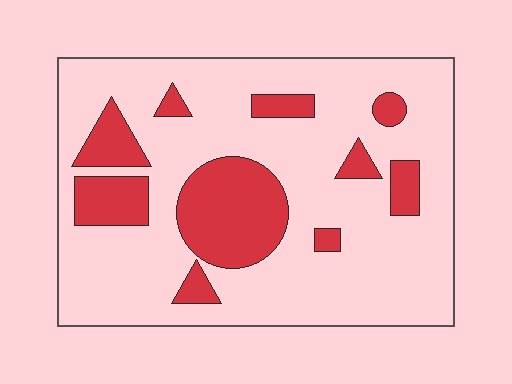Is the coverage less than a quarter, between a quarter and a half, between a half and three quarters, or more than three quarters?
Less than a quarter.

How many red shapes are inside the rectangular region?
10.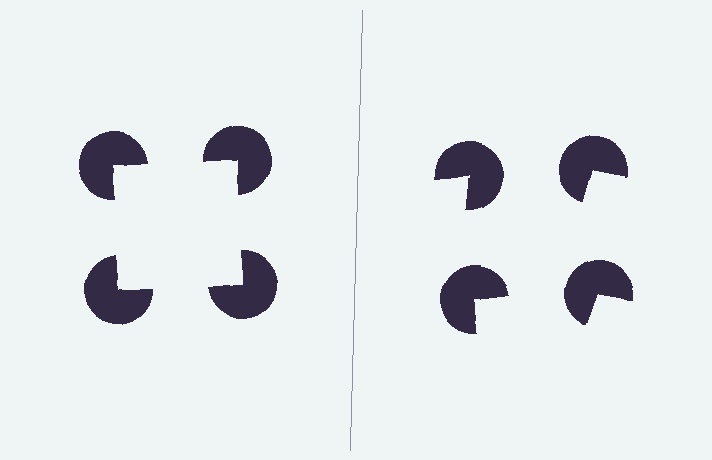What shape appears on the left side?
An illusory square.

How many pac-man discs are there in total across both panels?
8 — 4 on each side.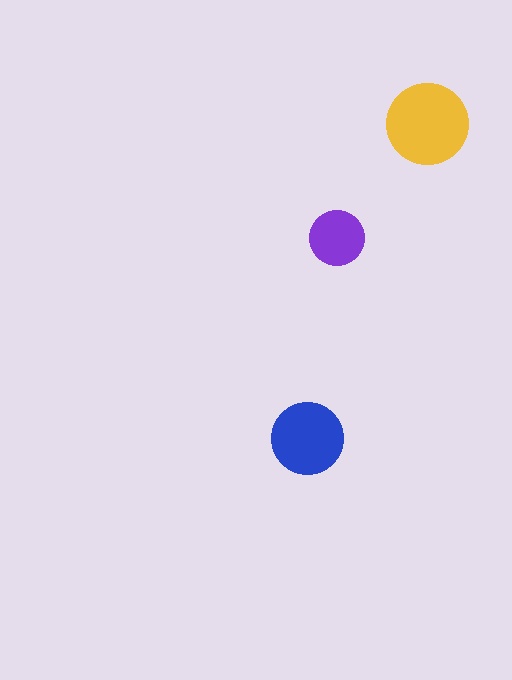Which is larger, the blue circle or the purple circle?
The blue one.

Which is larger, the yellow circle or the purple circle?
The yellow one.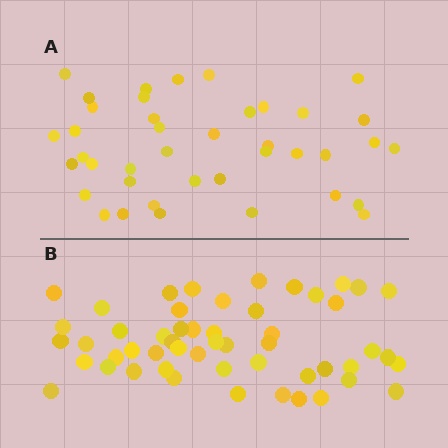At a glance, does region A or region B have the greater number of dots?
Region B (the bottom region) has more dots.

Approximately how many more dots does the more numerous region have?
Region B has roughly 12 or so more dots than region A.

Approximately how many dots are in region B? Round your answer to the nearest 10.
About 50 dots. (The exact count is 52, which rounds to 50.)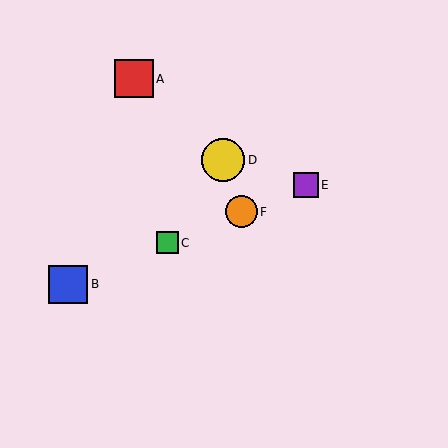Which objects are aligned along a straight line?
Objects B, C, E, F are aligned along a straight line.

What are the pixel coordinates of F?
Object F is at (241, 212).